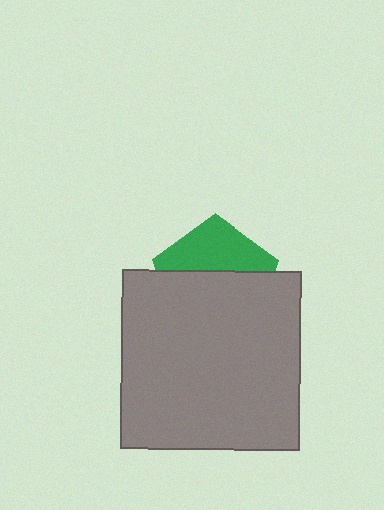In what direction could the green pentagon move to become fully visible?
The green pentagon could move up. That would shift it out from behind the gray square entirely.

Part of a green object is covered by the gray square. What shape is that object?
It is a pentagon.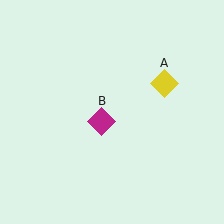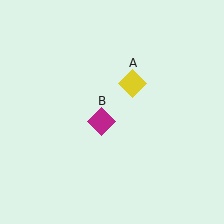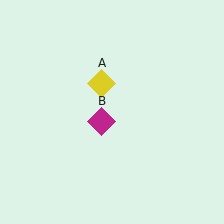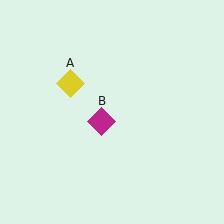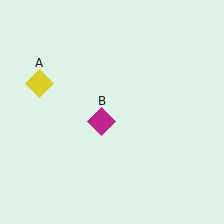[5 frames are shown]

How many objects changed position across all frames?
1 object changed position: yellow diamond (object A).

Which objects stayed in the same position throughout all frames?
Magenta diamond (object B) remained stationary.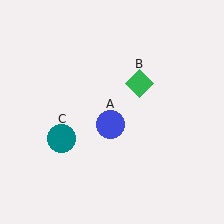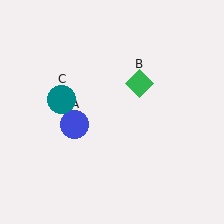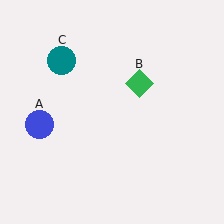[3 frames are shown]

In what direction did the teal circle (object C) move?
The teal circle (object C) moved up.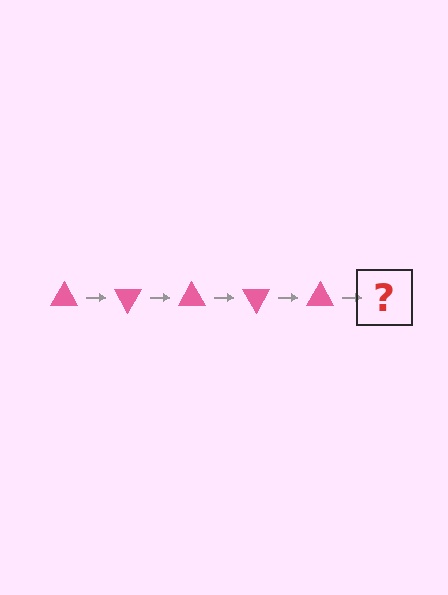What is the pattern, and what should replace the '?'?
The pattern is that the triangle rotates 60 degrees each step. The '?' should be a pink triangle rotated 300 degrees.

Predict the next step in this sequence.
The next step is a pink triangle rotated 300 degrees.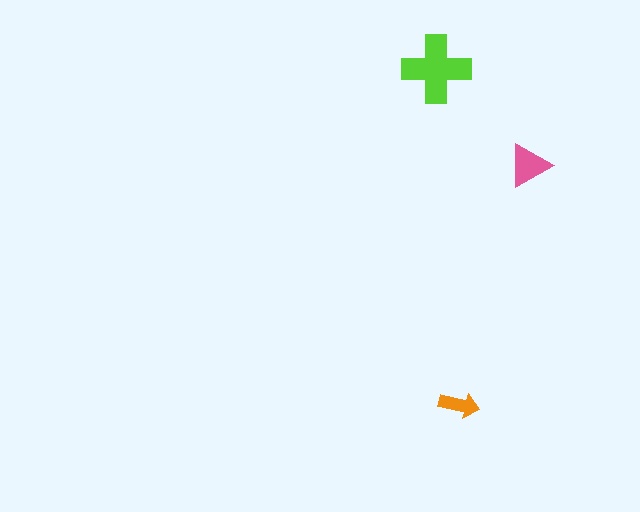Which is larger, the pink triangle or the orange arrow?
The pink triangle.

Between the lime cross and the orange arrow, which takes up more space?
The lime cross.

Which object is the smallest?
The orange arrow.